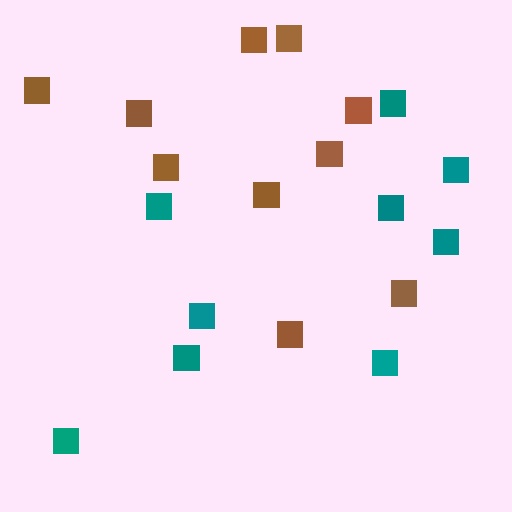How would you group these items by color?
There are 2 groups: one group of teal squares (9) and one group of brown squares (10).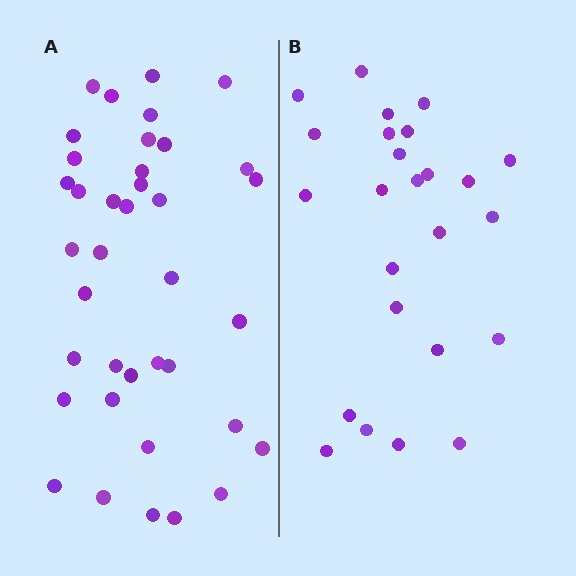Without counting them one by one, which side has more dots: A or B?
Region A (the left region) has more dots.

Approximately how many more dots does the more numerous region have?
Region A has approximately 15 more dots than region B.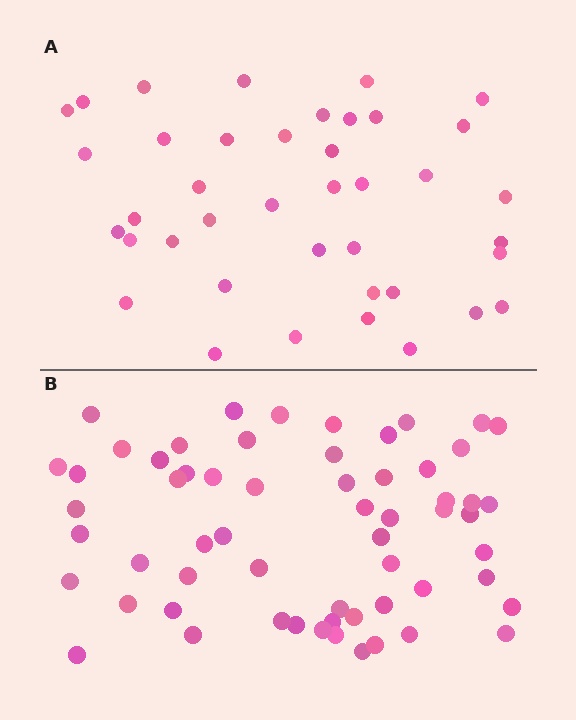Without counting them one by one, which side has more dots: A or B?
Region B (the bottom region) has more dots.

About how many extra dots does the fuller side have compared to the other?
Region B has approximately 20 more dots than region A.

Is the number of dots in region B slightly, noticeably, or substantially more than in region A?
Region B has substantially more. The ratio is roughly 1.5 to 1.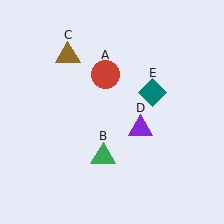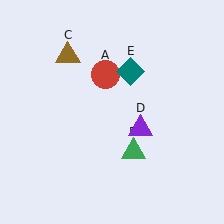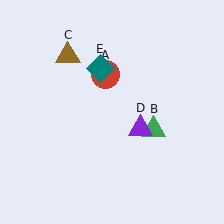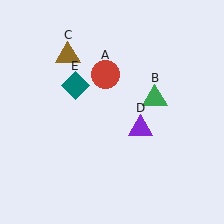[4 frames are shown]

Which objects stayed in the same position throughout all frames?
Red circle (object A) and brown triangle (object C) and purple triangle (object D) remained stationary.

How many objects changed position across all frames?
2 objects changed position: green triangle (object B), teal diamond (object E).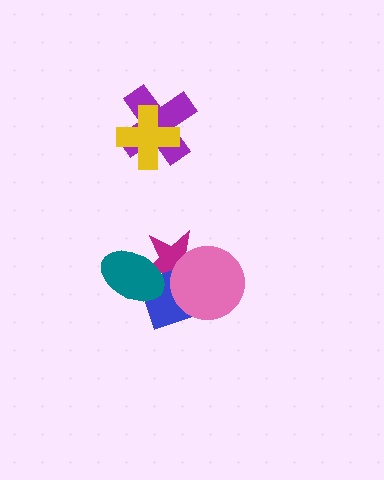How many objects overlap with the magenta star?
3 objects overlap with the magenta star.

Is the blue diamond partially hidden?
Yes, it is partially covered by another shape.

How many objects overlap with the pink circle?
2 objects overlap with the pink circle.